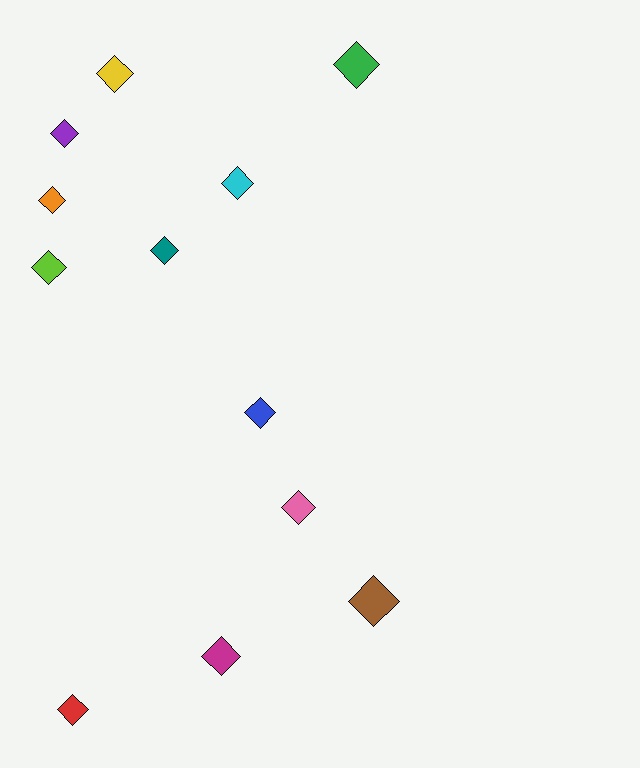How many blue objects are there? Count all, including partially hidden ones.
There is 1 blue object.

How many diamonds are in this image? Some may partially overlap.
There are 12 diamonds.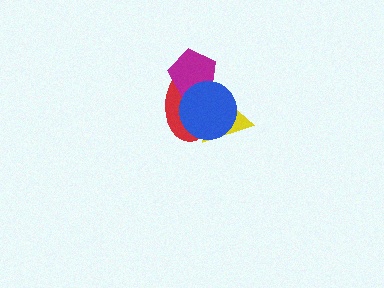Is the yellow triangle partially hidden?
Yes, it is partially covered by another shape.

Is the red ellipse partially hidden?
Yes, it is partially covered by another shape.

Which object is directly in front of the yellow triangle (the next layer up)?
The red ellipse is directly in front of the yellow triangle.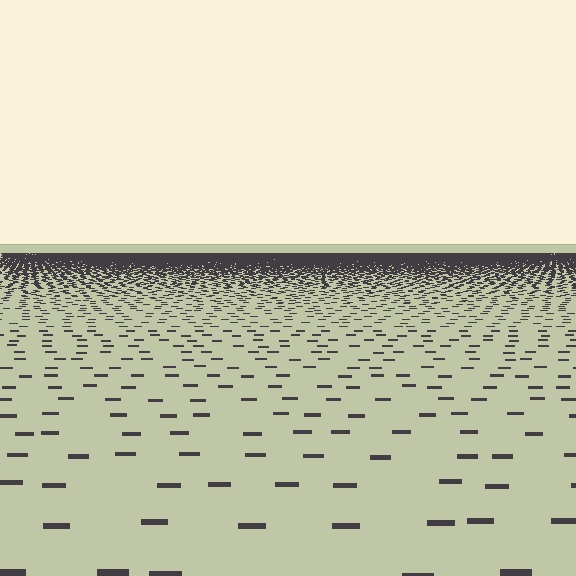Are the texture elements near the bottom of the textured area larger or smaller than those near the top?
Larger. Near the bottom, elements are closer to the viewer and appear at a bigger on-screen size.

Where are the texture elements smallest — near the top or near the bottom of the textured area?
Near the top.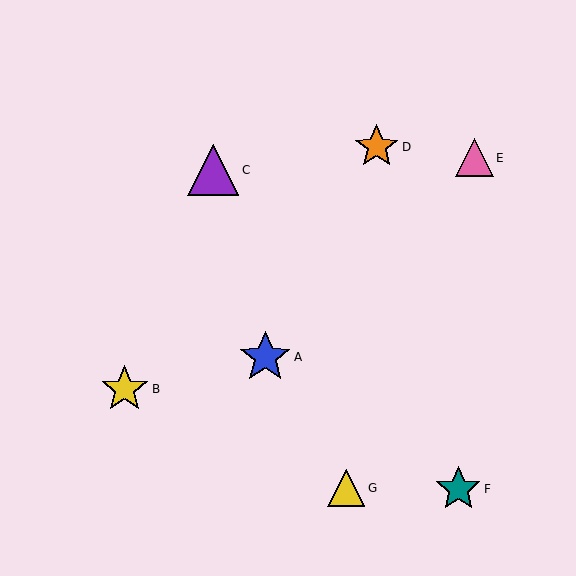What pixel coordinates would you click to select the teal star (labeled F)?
Click at (458, 489) to select the teal star F.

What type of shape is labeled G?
Shape G is a yellow triangle.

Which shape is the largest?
The blue star (labeled A) is the largest.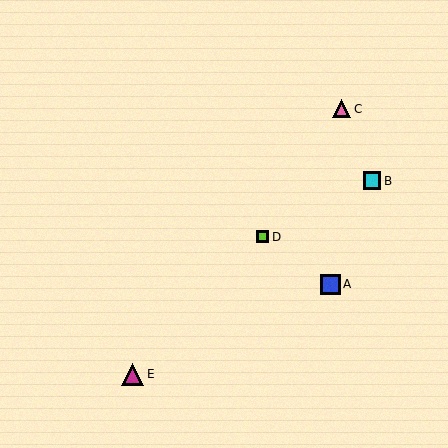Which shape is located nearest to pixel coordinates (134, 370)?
The magenta triangle (labeled E) at (133, 374) is nearest to that location.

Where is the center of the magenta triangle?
The center of the magenta triangle is at (133, 374).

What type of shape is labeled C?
Shape C is a pink triangle.